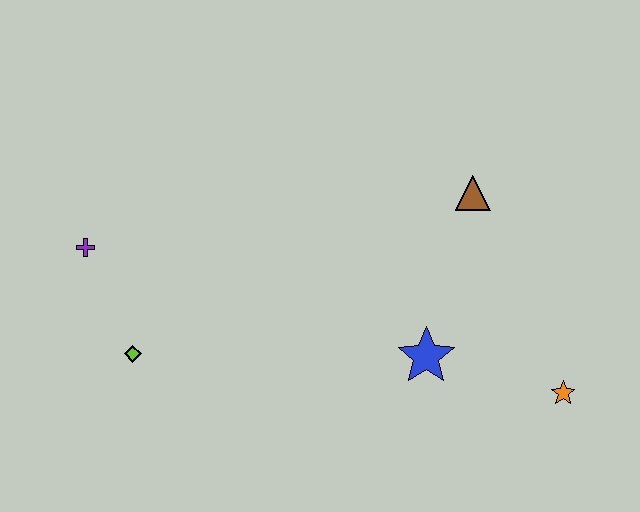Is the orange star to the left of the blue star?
No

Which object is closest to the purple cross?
The lime diamond is closest to the purple cross.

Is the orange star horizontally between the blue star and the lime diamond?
No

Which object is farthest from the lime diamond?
The orange star is farthest from the lime diamond.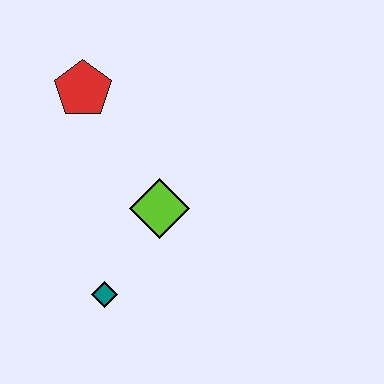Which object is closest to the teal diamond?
The lime diamond is closest to the teal diamond.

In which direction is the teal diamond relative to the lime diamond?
The teal diamond is below the lime diamond.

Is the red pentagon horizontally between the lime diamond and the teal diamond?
No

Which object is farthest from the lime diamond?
The red pentagon is farthest from the lime diamond.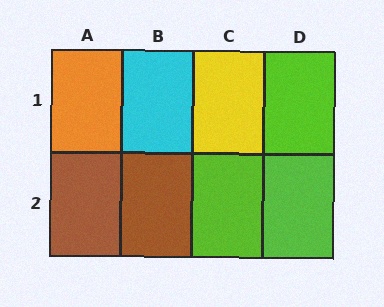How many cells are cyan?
1 cell is cyan.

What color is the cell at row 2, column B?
Brown.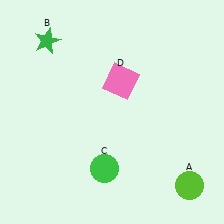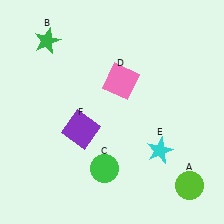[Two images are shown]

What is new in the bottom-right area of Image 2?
A cyan star (E) was added in the bottom-right area of Image 2.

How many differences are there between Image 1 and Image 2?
There are 2 differences between the two images.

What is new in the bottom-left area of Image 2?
A purple square (F) was added in the bottom-left area of Image 2.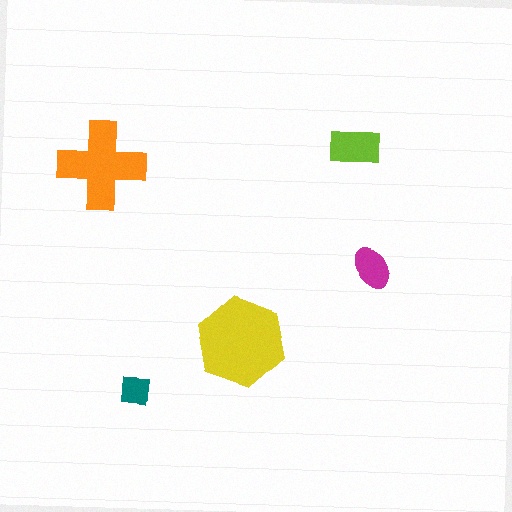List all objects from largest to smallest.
The yellow hexagon, the orange cross, the lime rectangle, the magenta ellipse, the teal square.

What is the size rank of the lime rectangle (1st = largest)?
3rd.